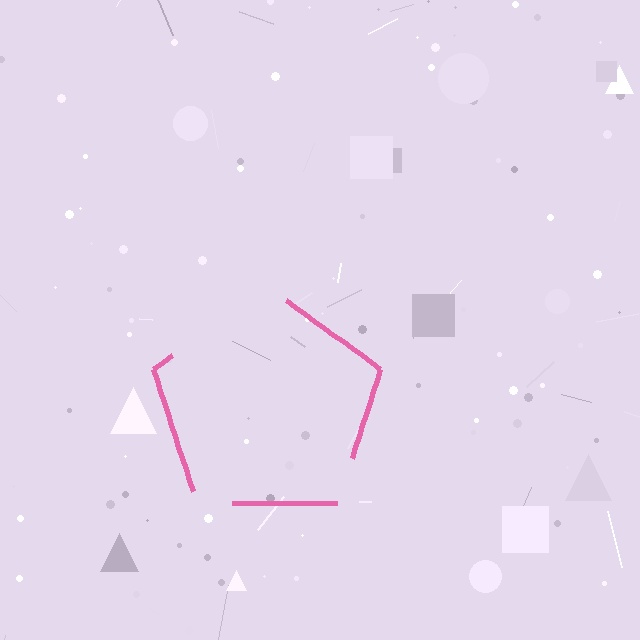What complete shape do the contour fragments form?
The contour fragments form a pentagon.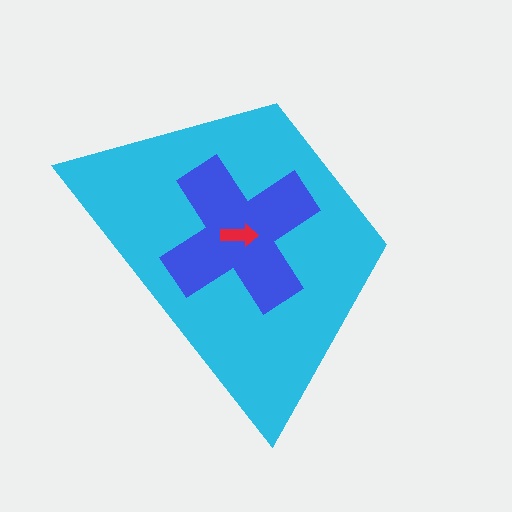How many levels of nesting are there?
3.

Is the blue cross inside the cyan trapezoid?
Yes.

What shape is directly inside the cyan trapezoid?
The blue cross.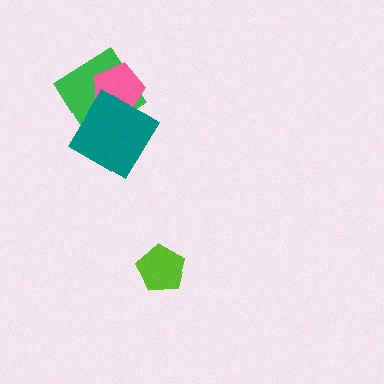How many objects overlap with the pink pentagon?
2 objects overlap with the pink pentagon.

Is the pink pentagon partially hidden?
Yes, it is partially covered by another shape.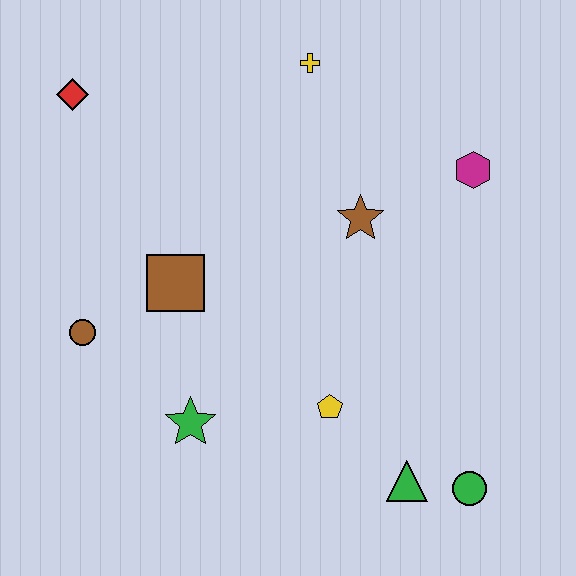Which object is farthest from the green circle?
The red diamond is farthest from the green circle.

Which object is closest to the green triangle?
The green circle is closest to the green triangle.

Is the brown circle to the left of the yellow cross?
Yes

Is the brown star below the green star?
No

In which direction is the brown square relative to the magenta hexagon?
The brown square is to the left of the magenta hexagon.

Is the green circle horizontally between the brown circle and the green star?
No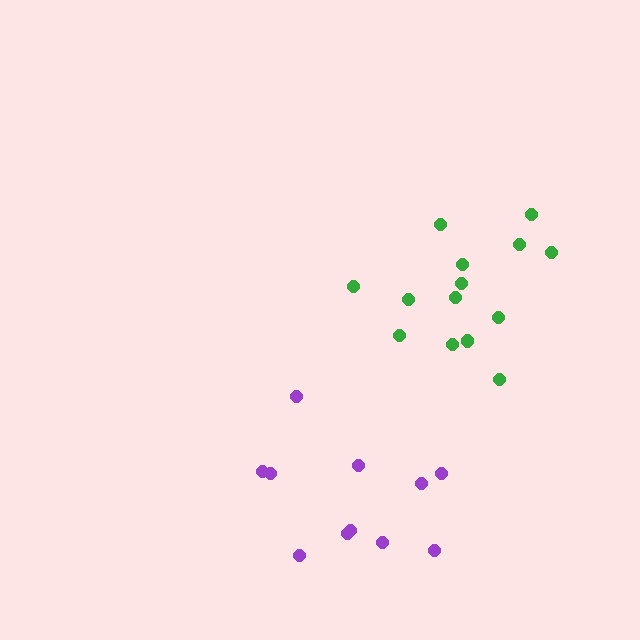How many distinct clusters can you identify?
There are 2 distinct clusters.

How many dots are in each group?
Group 1: 11 dots, Group 2: 14 dots (25 total).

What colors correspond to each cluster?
The clusters are colored: purple, green.